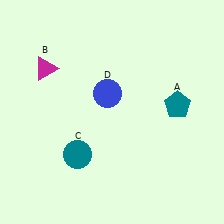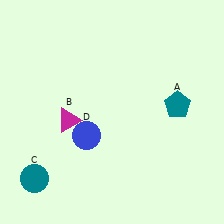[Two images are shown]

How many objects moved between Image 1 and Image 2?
3 objects moved between the two images.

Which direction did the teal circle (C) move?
The teal circle (C) moved left.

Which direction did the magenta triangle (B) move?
The magenta triangle (B) moved down.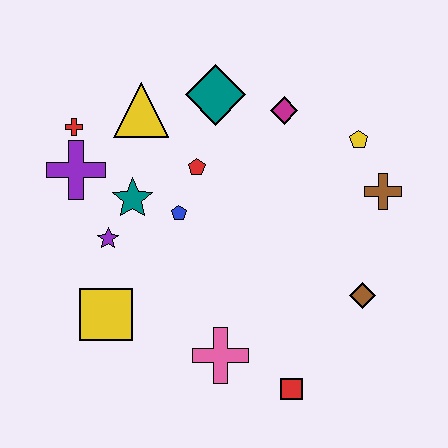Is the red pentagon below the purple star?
No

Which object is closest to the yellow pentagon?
The brown cross is closest to the yellow pentagon.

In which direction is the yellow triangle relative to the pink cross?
The yellow triangle is above the pink cross.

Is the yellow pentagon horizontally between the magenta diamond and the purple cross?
No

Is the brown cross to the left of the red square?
No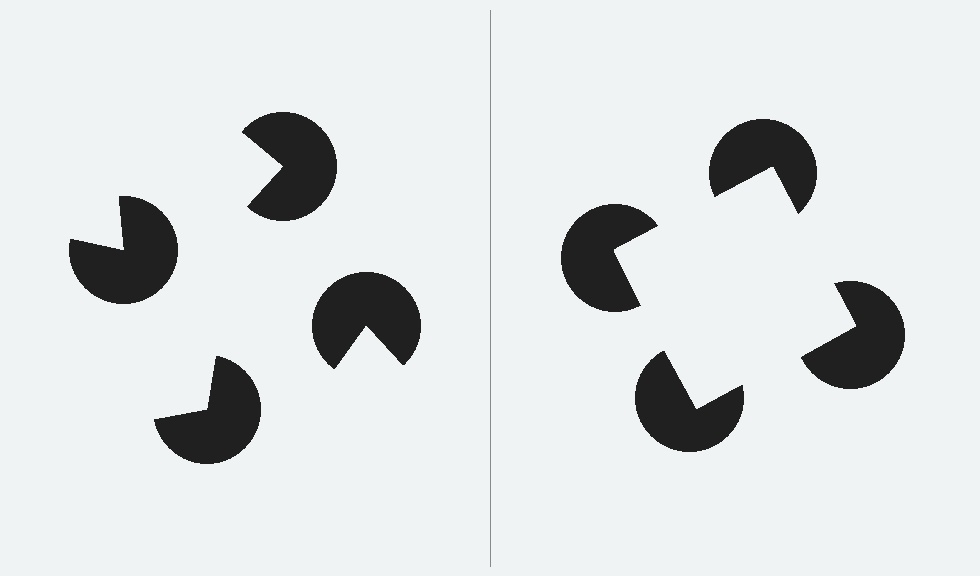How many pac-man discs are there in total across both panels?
8 — 4 on each side.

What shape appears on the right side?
An illusory square.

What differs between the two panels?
The pac-man discs are positioned identically on both sides; only the wedge orientations differ. On the right they align to a square; on the left they are misaligned.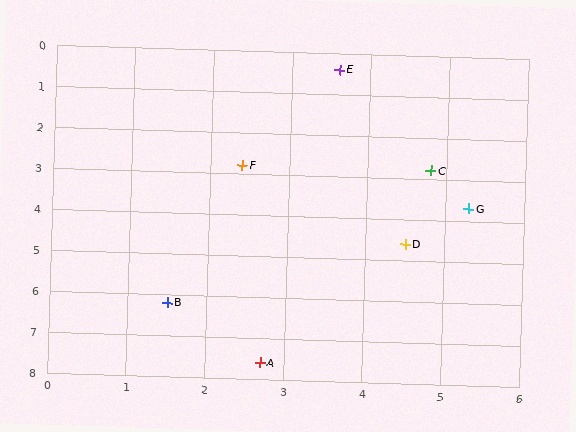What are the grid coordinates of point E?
Point E is at approximately (3.6, 0.4).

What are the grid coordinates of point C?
Point C is at approximately (4.8, 2.8).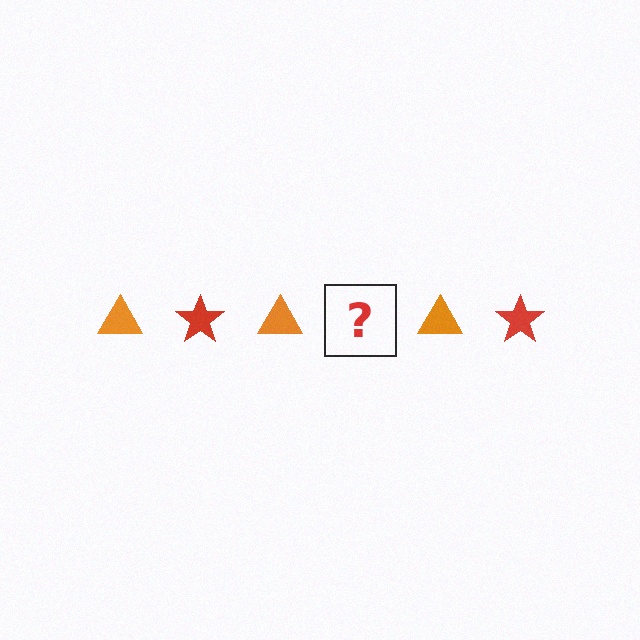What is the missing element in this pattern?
The missing element is a red star.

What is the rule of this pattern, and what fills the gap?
The rule is that the pattern alternates between orange triangle and red star. The gap should be filled with a red star.